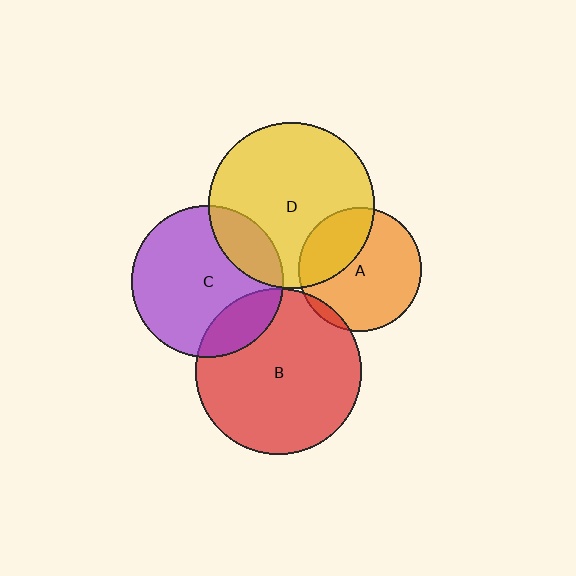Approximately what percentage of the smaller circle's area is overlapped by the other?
Approximately 5%.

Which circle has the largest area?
Circle B (red).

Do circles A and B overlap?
Yes.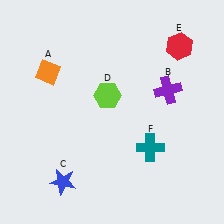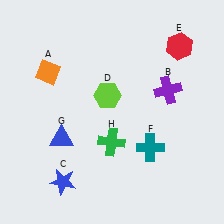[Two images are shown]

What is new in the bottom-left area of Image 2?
A green cross (H) was added in the bottom-left area of Image 2.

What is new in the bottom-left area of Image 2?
A blue triangle (G) was added in the bottom-left area of Image 2.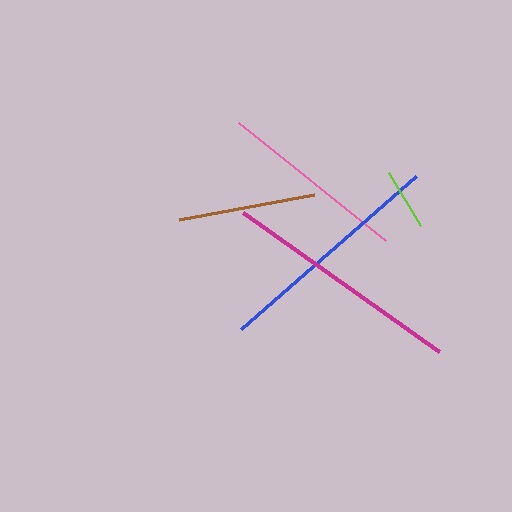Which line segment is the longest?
The magenta line is the longest at approximately 240 pixels.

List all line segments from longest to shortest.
From longest to shortest: magenta, blue, pink, brown, lime.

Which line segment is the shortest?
The lime line is the shortest at approximately 62 pixels.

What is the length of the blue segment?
The blue segment is approximately 233 pixels long.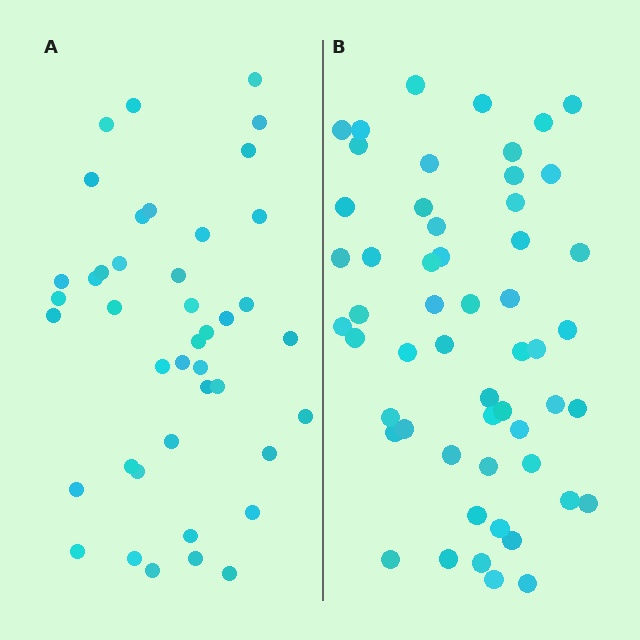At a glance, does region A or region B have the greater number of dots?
Region B (the right region) has more dots.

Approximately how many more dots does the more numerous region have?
Region B has roughly 12 or so more dots than region A.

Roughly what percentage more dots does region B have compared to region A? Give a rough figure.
About 30% more.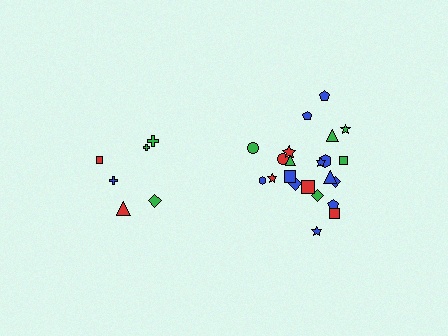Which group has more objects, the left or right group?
The right group.